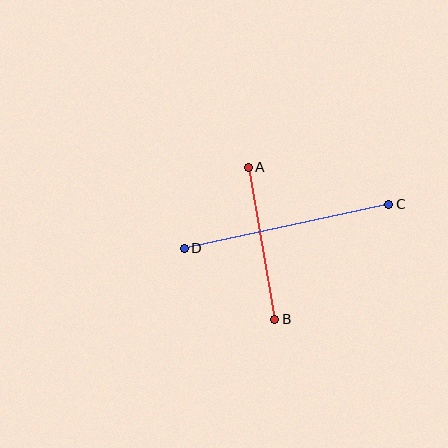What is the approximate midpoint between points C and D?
The midpoint is at approximately (287, 226) pixels.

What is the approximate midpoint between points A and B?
The midpoint is at approximately (261, 243) pixels.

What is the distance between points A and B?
The distance is approximately 154 pixels.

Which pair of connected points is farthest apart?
Points C and D are farthest apart.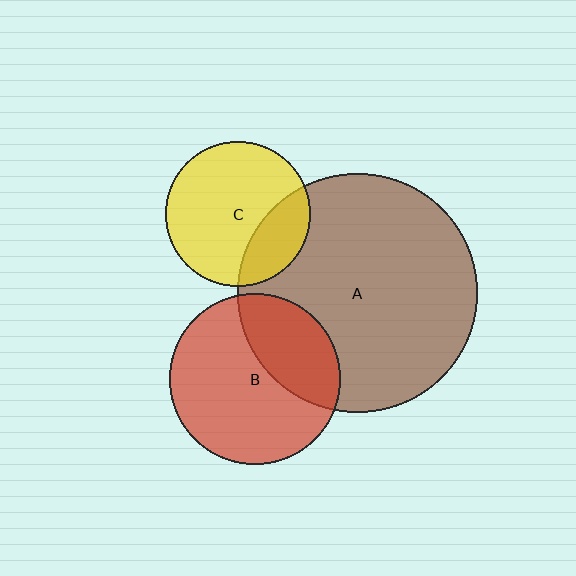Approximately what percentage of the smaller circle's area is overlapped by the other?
Approximately 25%.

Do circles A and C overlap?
Yes.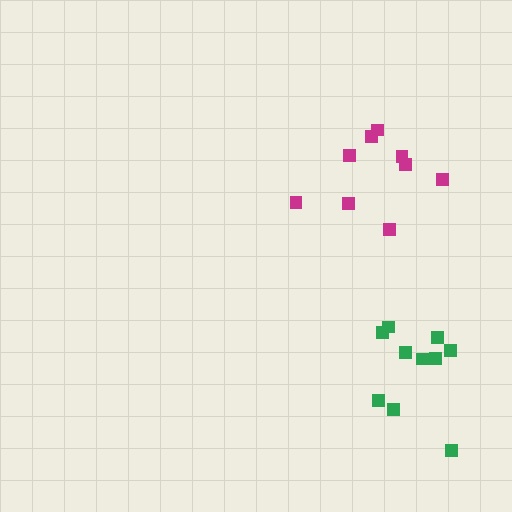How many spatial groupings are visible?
There are 2 spatial groupings.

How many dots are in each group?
Group 1: 9 dots, Group 2: 10 dots (19 total).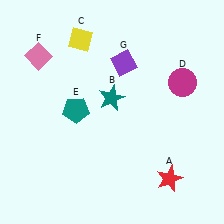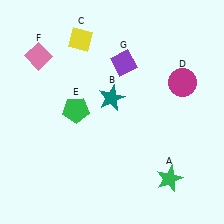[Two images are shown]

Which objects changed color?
A changed from red to green. E changed from teal to green.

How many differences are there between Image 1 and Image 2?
There are 2 differences between the two images.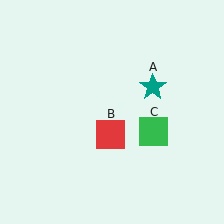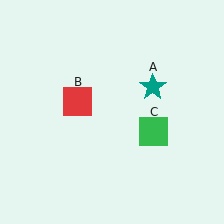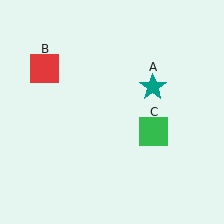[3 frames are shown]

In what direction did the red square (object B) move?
The red square (object B) moved up and to the left.